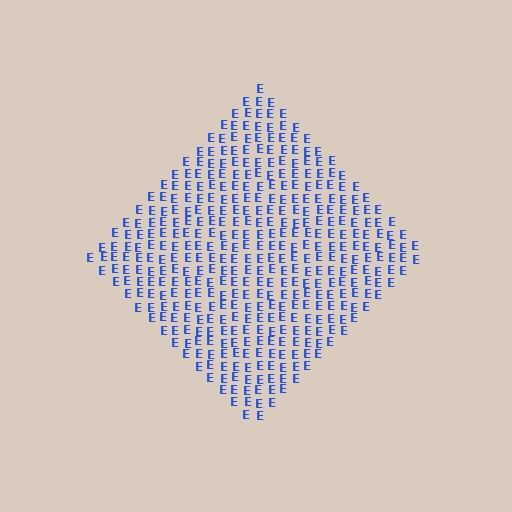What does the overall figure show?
The overall figure shows a diamond.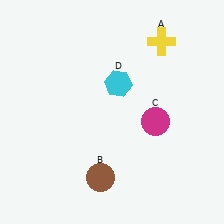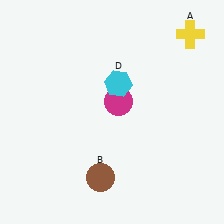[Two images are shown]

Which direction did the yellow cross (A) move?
The yellow cross (A) moved right.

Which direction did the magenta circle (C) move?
The magenta circle (C) moved left.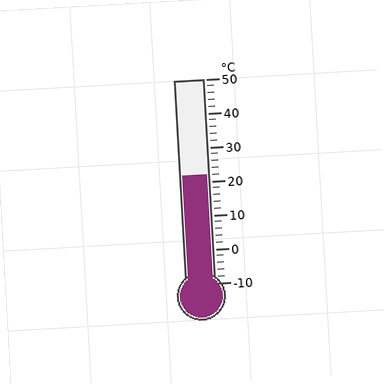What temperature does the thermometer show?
The thermometer shows approximately 22°C.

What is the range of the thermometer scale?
The thermometer scale ranges from -10°C to 50°C.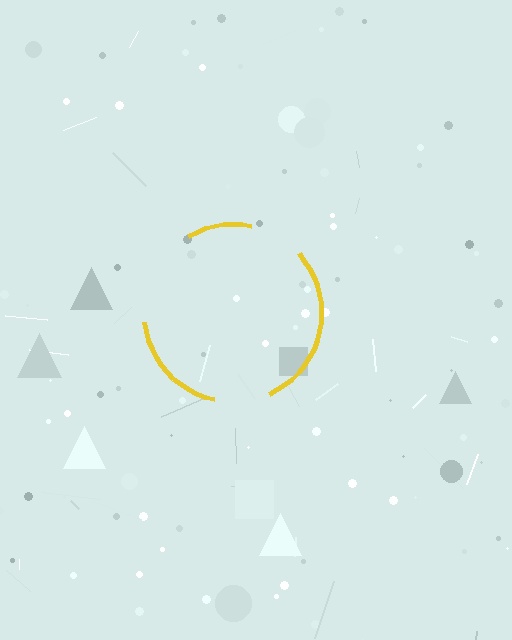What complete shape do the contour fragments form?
The contour fragments form a circle.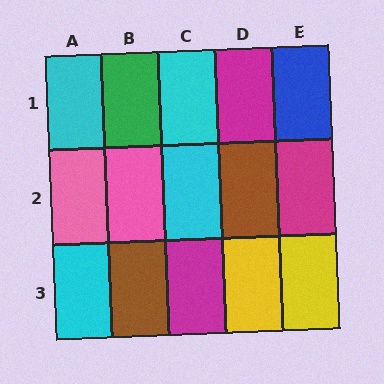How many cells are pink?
2 cells are pink.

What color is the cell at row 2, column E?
Magenta.